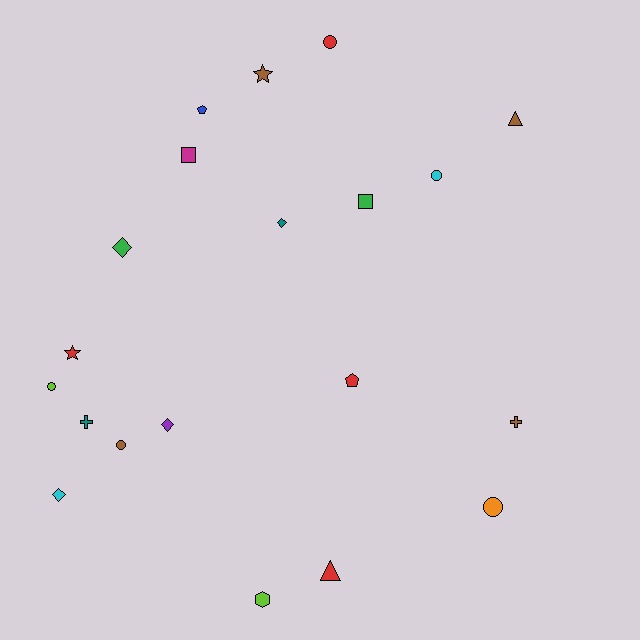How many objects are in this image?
There are 20 objects.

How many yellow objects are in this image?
There are no yellow objects.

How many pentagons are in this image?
There are 2 pentagons.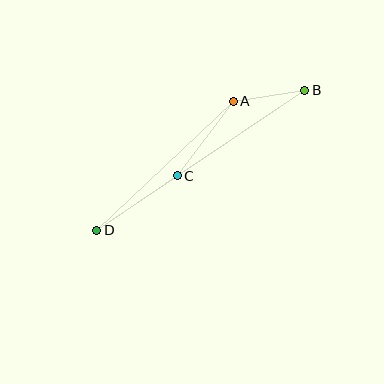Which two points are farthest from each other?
Points B and D are farthest from each other.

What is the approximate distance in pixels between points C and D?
The distance between C and D is approximately 97 pixels.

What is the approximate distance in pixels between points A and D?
The distance between A and D is approximately 188 pixels.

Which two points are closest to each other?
Points A and B are closest to each other.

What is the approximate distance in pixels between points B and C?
The distance between B and C is approximately 154 pixels.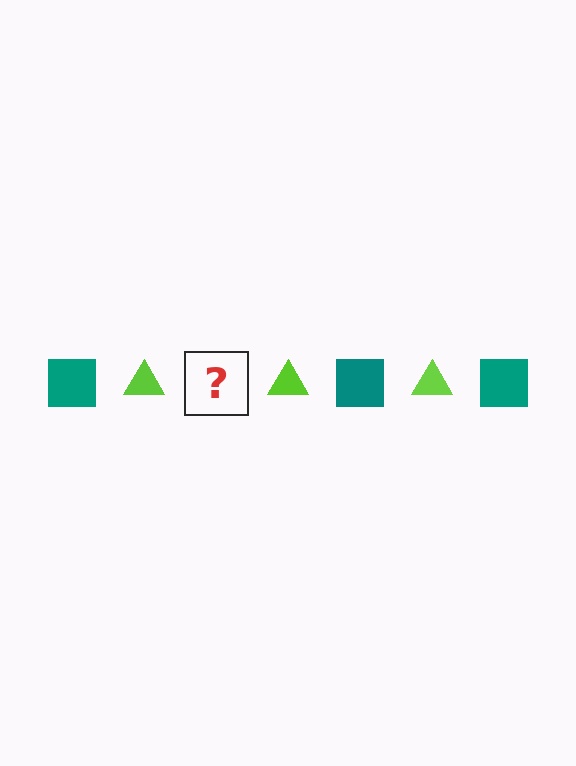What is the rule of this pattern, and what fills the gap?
The rule is that the pattern alternates between teal square and lime triangle. The gap should be filled with a teal square.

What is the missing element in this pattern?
The missing element is a teal square.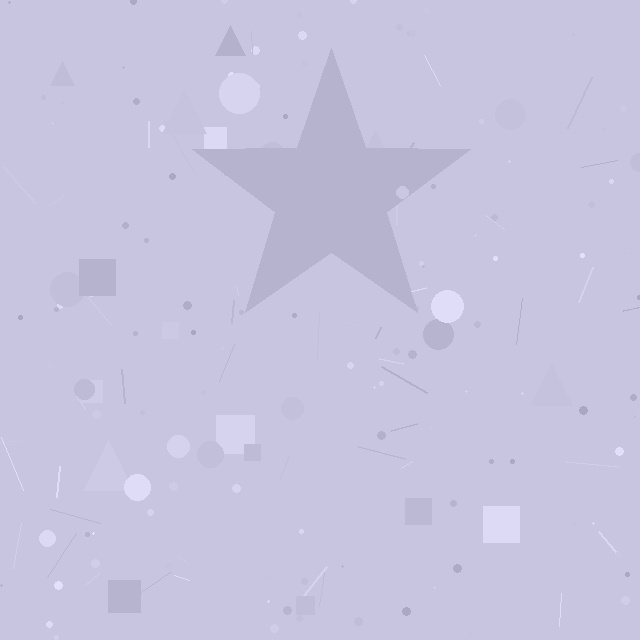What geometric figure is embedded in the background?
A star is embedded in the background.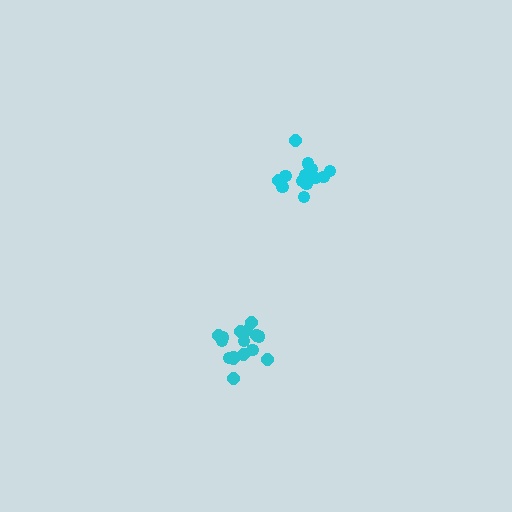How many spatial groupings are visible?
There are 2 spatial groupings.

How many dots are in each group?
Group 1: 16 dots, Group 2: 14 dots (30 total).